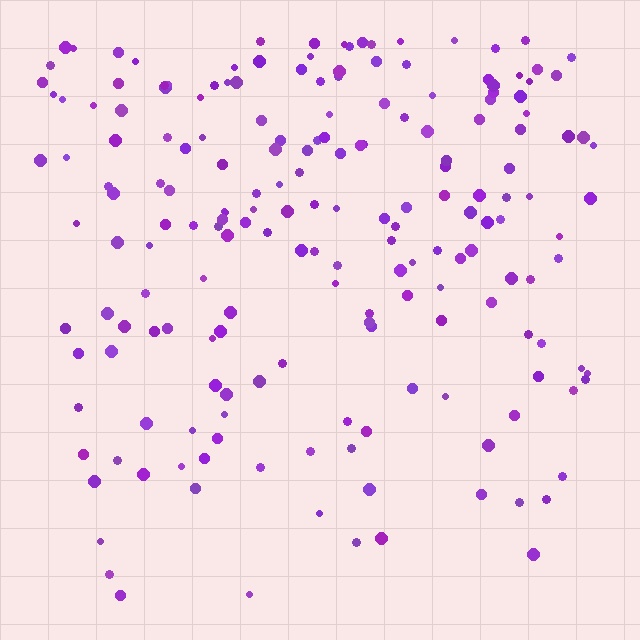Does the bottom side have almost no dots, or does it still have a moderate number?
Still a moderate number, just noticeably fewer than the top.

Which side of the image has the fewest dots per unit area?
The bottom.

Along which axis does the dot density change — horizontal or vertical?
Vertical.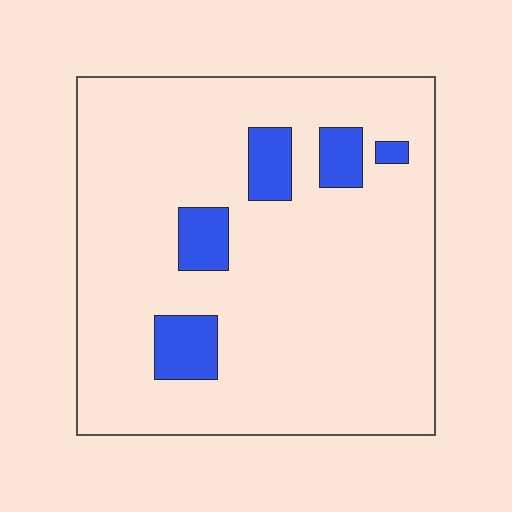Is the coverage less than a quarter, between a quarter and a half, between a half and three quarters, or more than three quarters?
Less than a quarter.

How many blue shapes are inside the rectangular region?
5.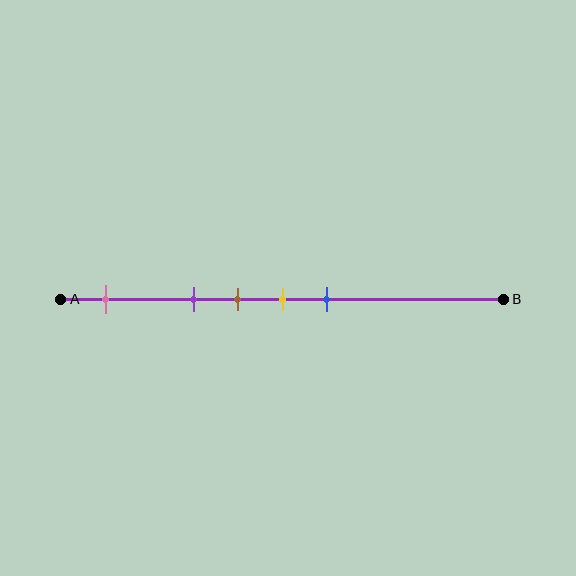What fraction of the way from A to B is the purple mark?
The purple mark is approximately 30% (0.3) of the way from A to B.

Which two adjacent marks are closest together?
The brown and yellow marks are the closest adjacent pair.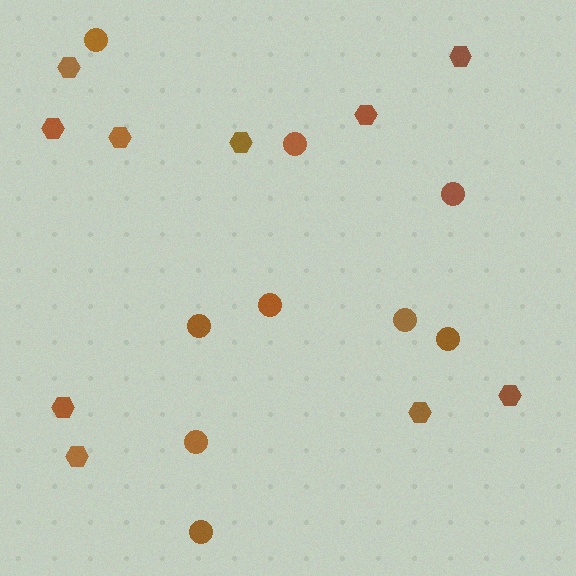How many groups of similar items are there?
There are 2 groups: one group of circles (9) and one group of hexagons (10).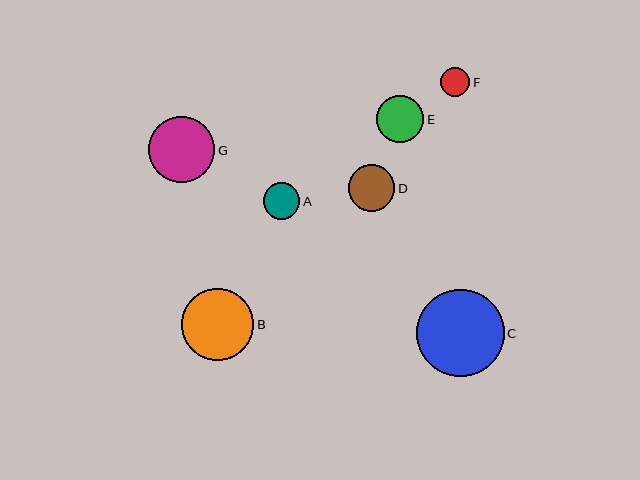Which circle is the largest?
Circle C is the largest with a size of approximately 87 pixels.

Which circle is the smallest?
Circle F is the smallest with a size of approximately 29 pixels.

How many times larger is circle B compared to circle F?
Circle B is approximately 2.5 times the size of circle F.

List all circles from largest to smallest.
From largest to smallest: C, B, G, E, D, A, F.